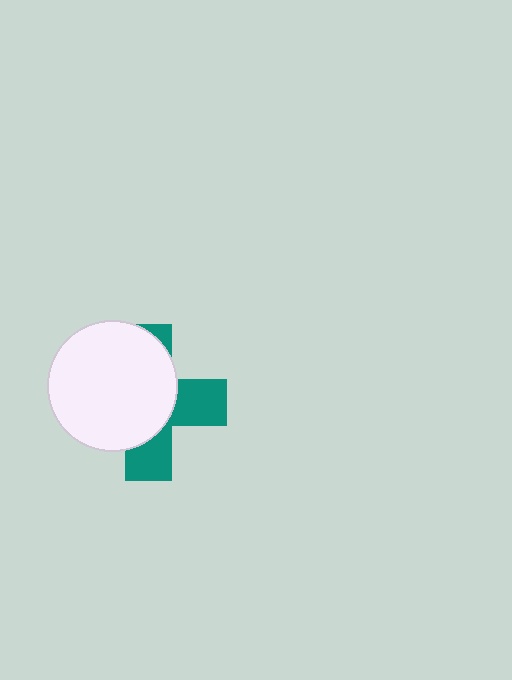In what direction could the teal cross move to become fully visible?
The teal cross could move right. That would shift it out from behind the white circle entirely.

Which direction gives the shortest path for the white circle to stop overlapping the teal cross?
Moving left gives the shortest separation.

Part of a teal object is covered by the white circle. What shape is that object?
It is a cross.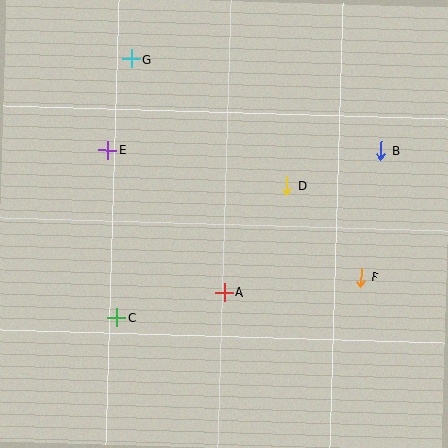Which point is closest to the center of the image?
Point A at (224, 292) is closest to the center.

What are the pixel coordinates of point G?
Point G is at (131, 59).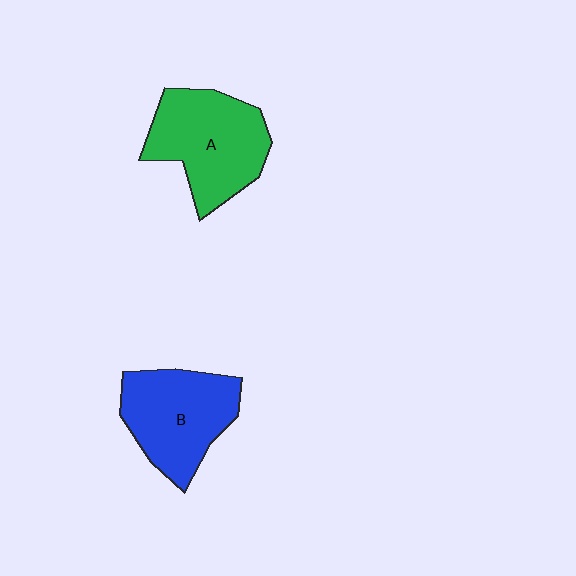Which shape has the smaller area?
Shape B (blue).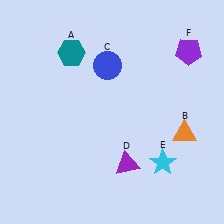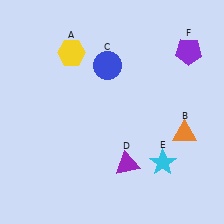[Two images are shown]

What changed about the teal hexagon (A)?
In Image 1, A is teal. In Image 2, it changed to yellow.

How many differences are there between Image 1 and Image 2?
There is 1 difference between the two images.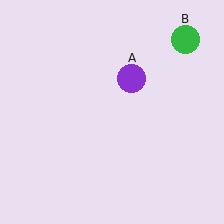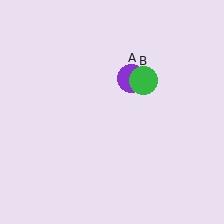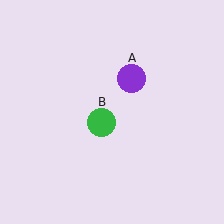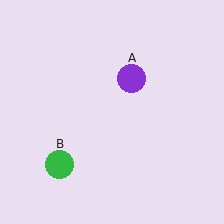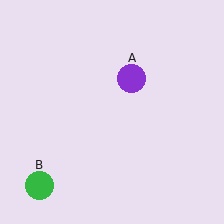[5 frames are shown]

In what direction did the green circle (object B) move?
The green circle (object B) moved down and to the left.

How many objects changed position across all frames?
1 object changed position: green circle (object B).